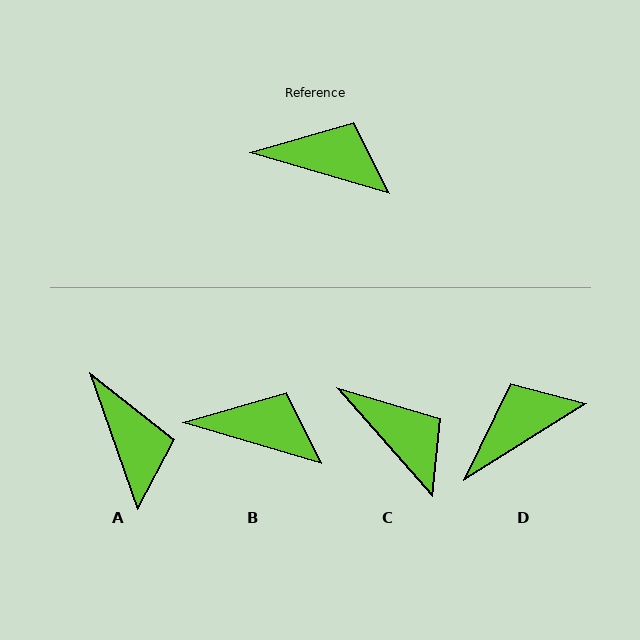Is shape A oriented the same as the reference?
No, it is off by about 54 degrees.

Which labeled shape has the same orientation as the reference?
B.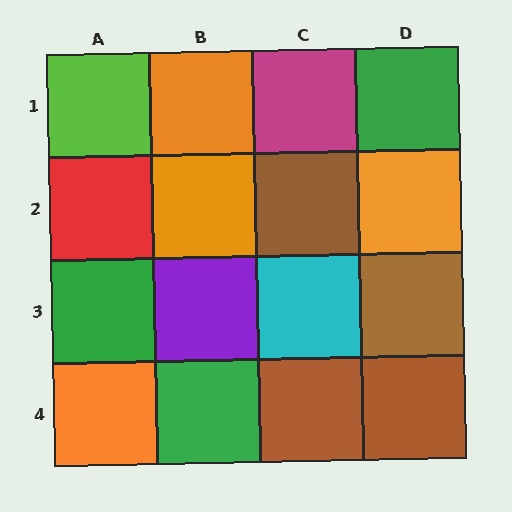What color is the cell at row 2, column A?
Red.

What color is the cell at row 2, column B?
Orange.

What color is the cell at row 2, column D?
Orange.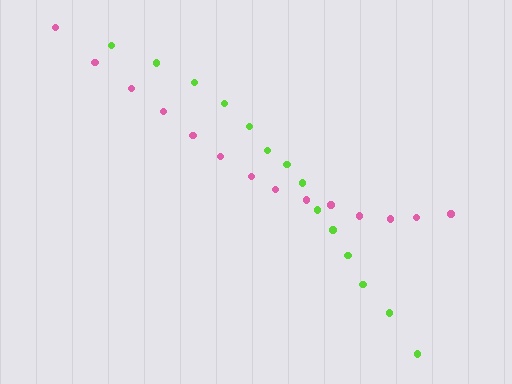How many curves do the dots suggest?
There are 2 distinct paths.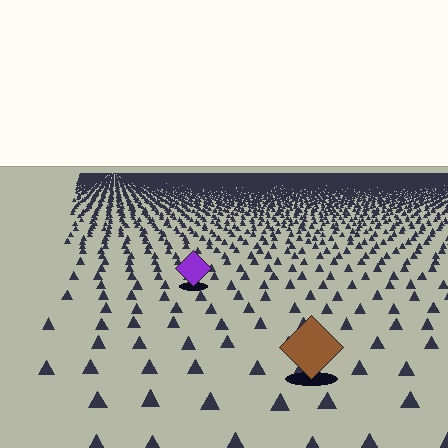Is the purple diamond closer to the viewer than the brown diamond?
No. The brown diamond is closer — you can tell from the texture gradient: the ground texture is coarser near it.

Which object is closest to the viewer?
The brown diamond is closest. The texture marks near it are larger and more spread out.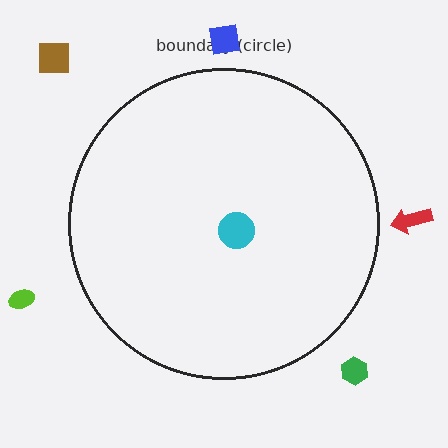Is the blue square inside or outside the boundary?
Outside.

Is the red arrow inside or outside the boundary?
Outside.